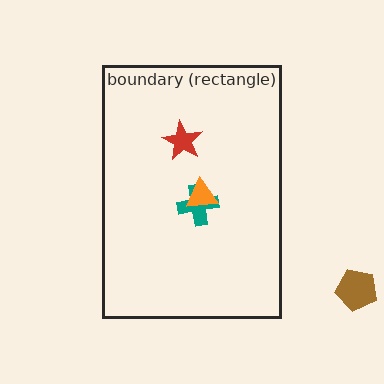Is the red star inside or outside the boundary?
Inside.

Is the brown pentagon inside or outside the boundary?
Outside.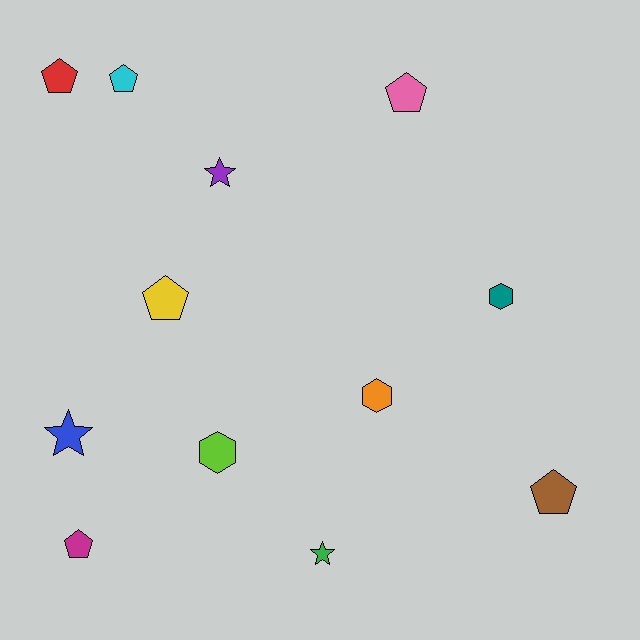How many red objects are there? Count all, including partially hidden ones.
There is 1 red object.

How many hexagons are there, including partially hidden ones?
There are 3 hexagons.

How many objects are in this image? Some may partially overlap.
There are 12 objects.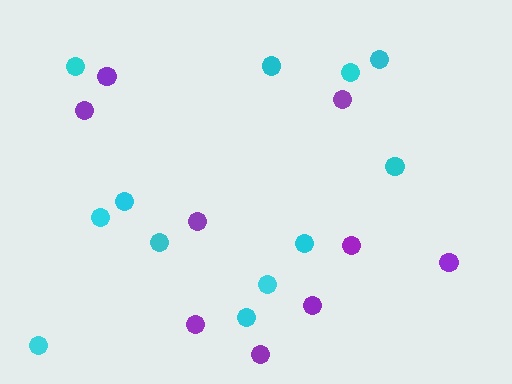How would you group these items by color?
There are 2 groups: one group of purple circles (9) and one group of cyan circles (12).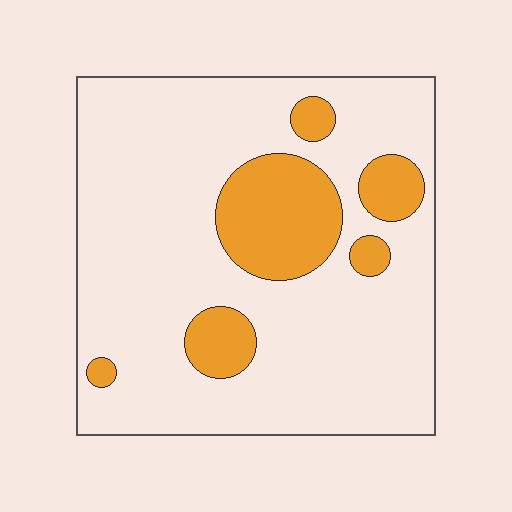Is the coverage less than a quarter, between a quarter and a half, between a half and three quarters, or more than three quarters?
Less than a quarter.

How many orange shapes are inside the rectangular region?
6.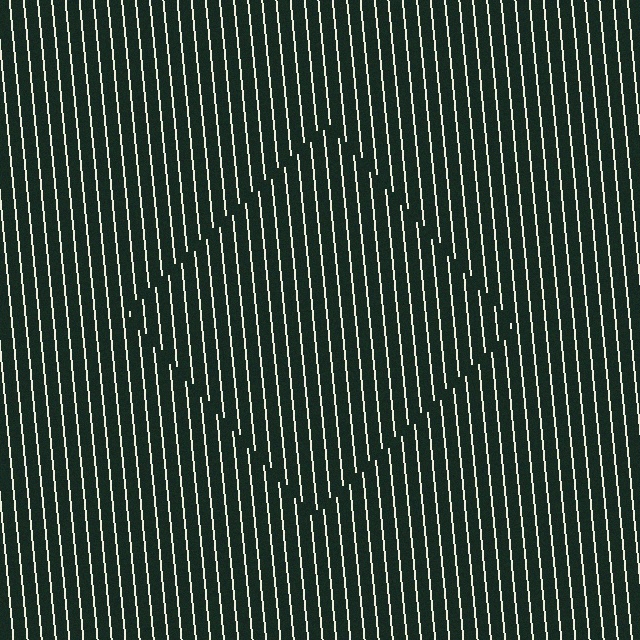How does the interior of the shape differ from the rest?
The interior of the shape contains the same grating, shifted by half a period — the contour is defined by the phase discontinuity where line-ends from the inner and outer gratings abut.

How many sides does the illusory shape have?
4 sides — the line-ends trace a square.